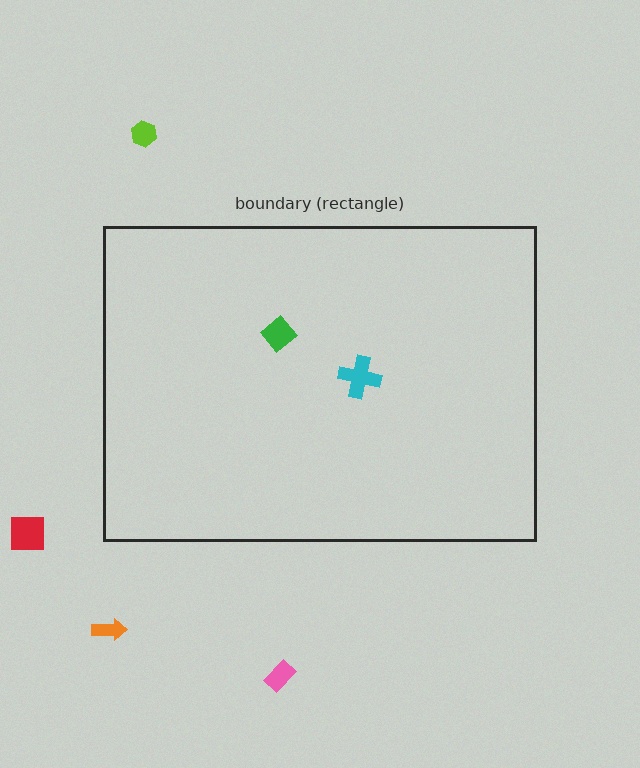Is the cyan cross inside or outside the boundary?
Inside.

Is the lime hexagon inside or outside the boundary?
Outside.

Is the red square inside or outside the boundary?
Outside.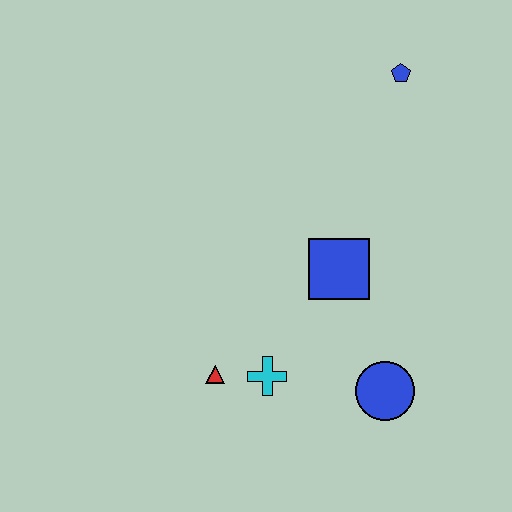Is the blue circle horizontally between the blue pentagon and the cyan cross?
Yes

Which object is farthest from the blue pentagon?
The red triangle is farthest from the blue pentagon.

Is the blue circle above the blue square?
No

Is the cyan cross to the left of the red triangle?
No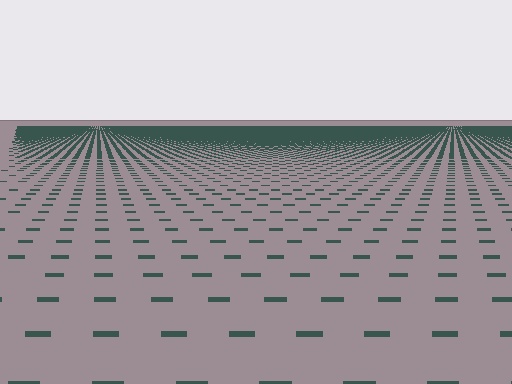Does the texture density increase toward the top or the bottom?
Density increases toward the top.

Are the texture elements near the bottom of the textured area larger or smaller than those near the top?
Larger. Near the bottom, elements are closer to the viewer and appear at a bigger on-screen size.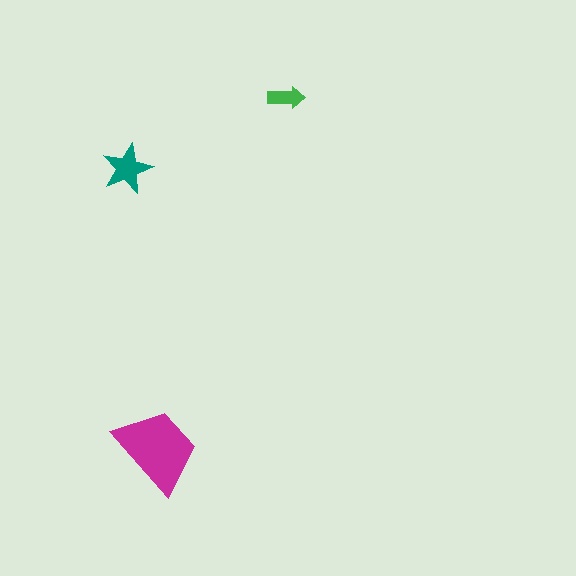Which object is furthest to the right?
The green arrow is rightmost.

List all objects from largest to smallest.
The magenta trapezoid, the teal star, the green arrow.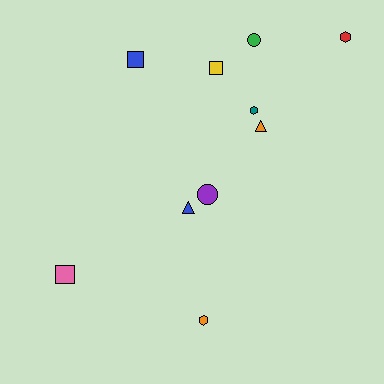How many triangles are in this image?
There are 2 triangles.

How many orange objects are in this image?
There are 2 orange objects.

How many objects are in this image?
There are 10 objects.